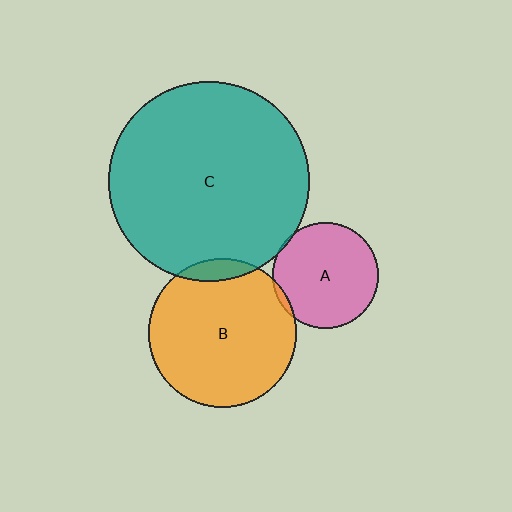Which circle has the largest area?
Circle C (teal).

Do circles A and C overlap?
Yes.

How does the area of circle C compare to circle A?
Approximately 3.6 times.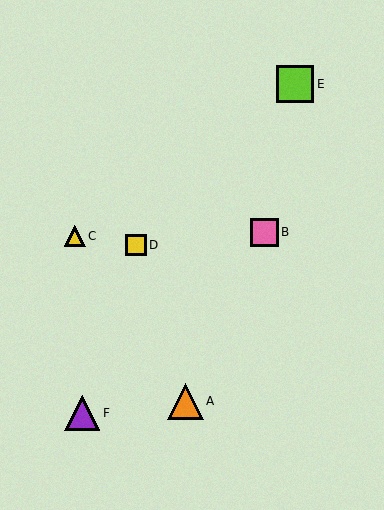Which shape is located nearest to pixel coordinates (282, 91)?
The lime square (labeled E) at (295, 84) is nearest to that location.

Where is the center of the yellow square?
The center of the yellow square is at (136, 245).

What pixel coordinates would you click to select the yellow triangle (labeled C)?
Click at (75, 236) to select the yellow triangle C.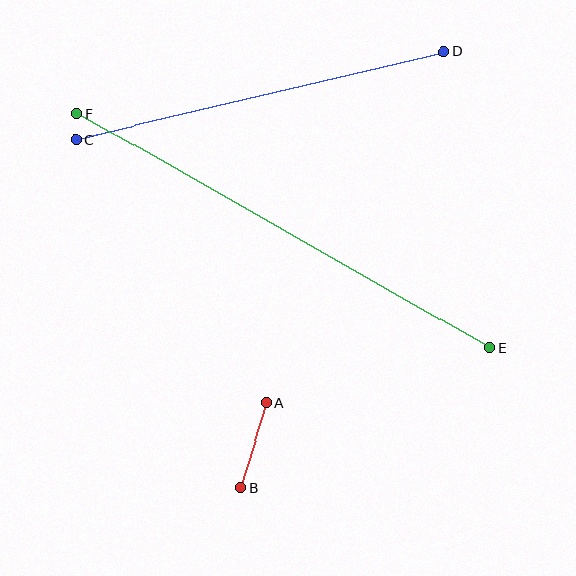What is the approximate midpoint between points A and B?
The midpoint is at approximately (253, 445) pixels.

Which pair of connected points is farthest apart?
Points E and F are farthest apart.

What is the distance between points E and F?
The distance is approximately 475 pixels.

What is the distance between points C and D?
The distance is approximately 378 pixels.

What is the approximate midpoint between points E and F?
The midpoint is at approximately (283, 231) pixels.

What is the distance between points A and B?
The distance is approximately 89 pixels.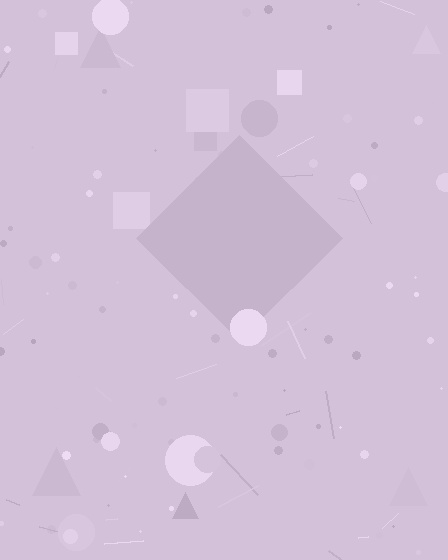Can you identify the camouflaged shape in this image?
The camouflaged shape is a diamond.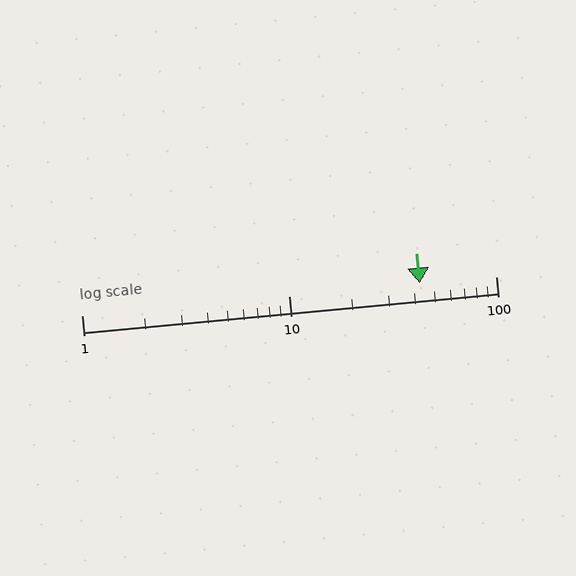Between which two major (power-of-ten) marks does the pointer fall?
The pointer is between 10 and 100.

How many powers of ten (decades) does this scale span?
The scale spans 2 decades, from 1 to 100.